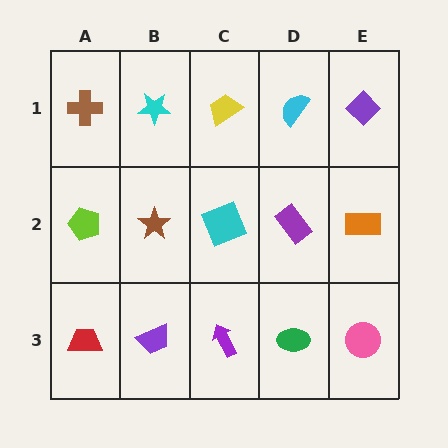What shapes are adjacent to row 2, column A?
A brown cross (row 1, column A), a red trapezoid (row 3, column A), a brown star (row 2, column B).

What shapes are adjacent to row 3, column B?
A brown star (row 2, column B), a red trapezoid (row 3, column A), a purple arrow (row 3, column C).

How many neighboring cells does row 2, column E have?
3.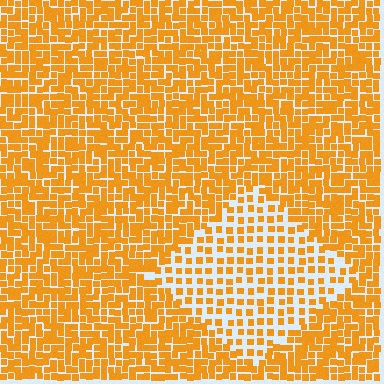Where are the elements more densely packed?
The elements are more densely packed outside the diamond boundary.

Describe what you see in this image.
The image contains small orange elements arranged at two different densities. A diamond-shaped region is visible where the elements are less densely packed than the surrounding area.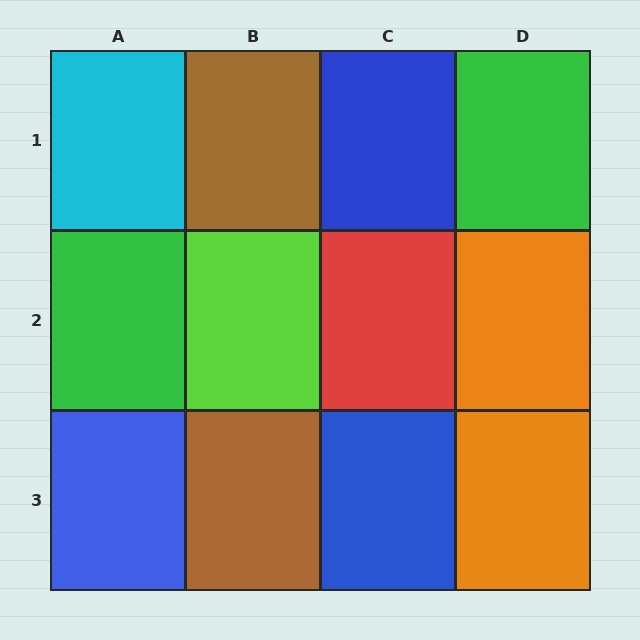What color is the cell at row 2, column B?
Lime.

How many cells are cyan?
1 cell is cyan.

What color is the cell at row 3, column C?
Blue.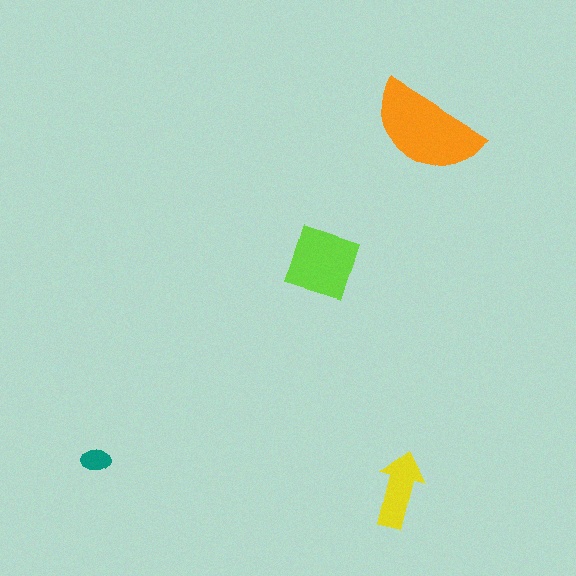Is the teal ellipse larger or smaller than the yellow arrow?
Smaller.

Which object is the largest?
The orange semicircle.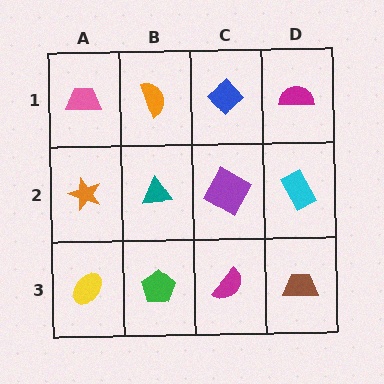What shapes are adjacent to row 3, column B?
A teal triangle (row 2, column B), a yellow ellipse (row 3, column A), a magenta semicircle (row 3, column C).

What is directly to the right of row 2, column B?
A purple square.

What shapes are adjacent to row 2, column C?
A blue diamond (row 1, column C), a magenta semicircle (row 3, column C), a teal triangle (row 2, column B), a cyan rectangle (row 2, column D).